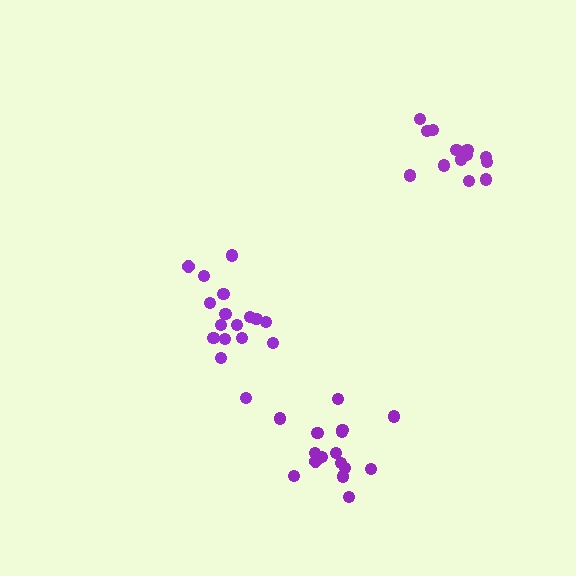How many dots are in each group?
Group 1: 17 dots, Group 2: 13 dots, Group 3: 16 dots (46 total).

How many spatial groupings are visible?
There are 3 spatial groupings.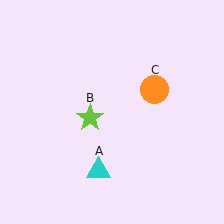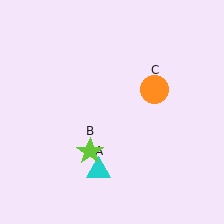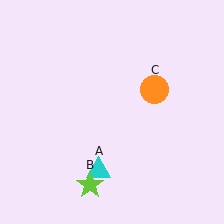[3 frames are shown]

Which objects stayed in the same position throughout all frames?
Cyan triangle (object A) and orange circle (object C) remained stationary.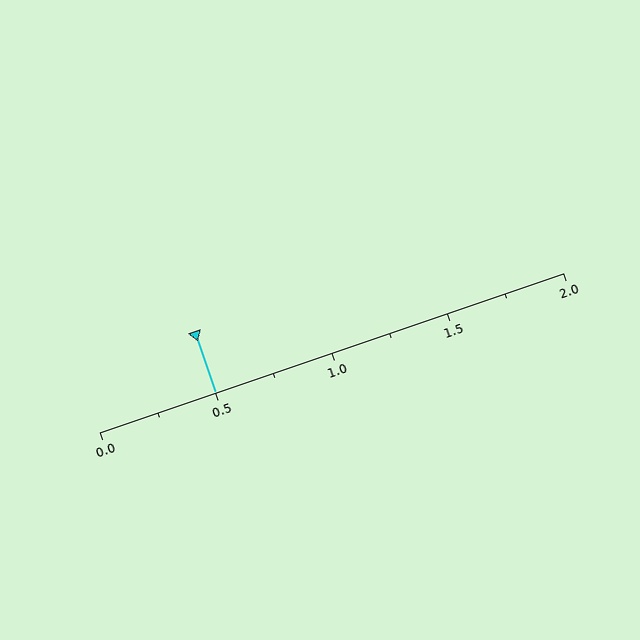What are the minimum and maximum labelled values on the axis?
The axis runs from 0.0 to 2.0.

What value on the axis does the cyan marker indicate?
The marker indicates approximately 0.5.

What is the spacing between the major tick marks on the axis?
The major ticks are spaced 0.5 apart.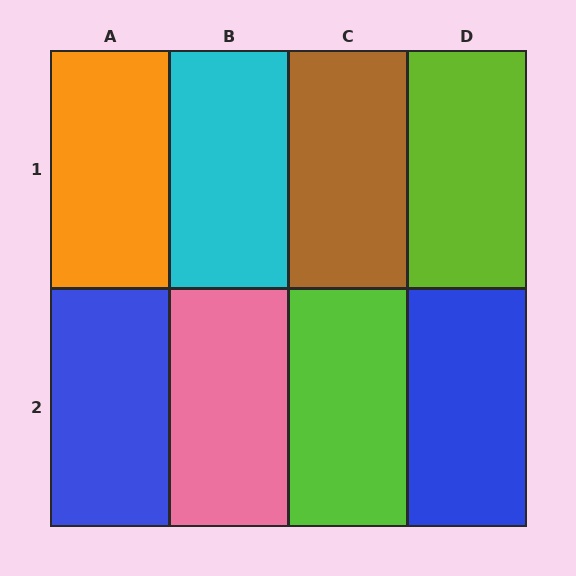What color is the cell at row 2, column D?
Blue.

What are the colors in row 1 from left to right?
Orange, cyan, brown, lime.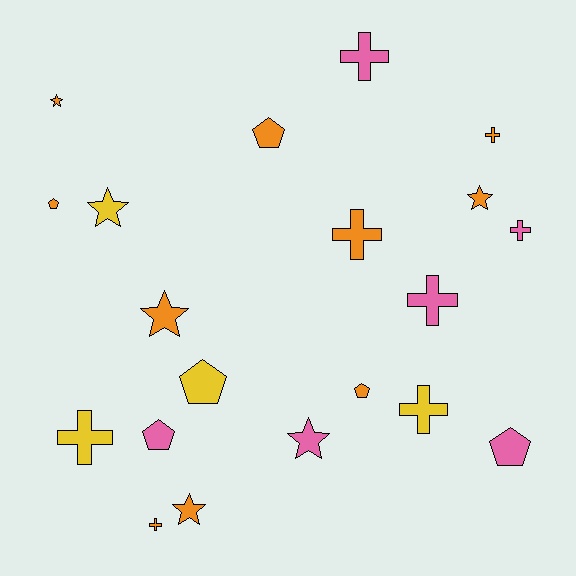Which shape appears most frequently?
Cross, with 8 objects.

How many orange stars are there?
There are 4 orange stars.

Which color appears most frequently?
Orange, with 10 objects.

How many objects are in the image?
There are 20 objects.